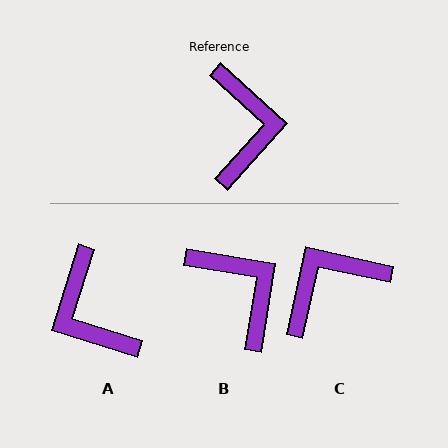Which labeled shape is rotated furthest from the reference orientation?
A, about 155 degrees away.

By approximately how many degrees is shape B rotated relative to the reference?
Approximately 33 degrees counter-clockwise.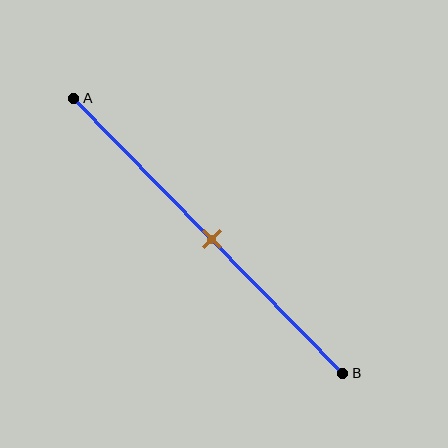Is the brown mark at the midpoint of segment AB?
Yes, the mark is approximately at the midpoint.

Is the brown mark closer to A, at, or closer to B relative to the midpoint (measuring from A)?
The brown mark is approximately at the midpoint of segment AB.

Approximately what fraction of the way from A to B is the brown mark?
The brown mark is approximately 50% of the way from A to B.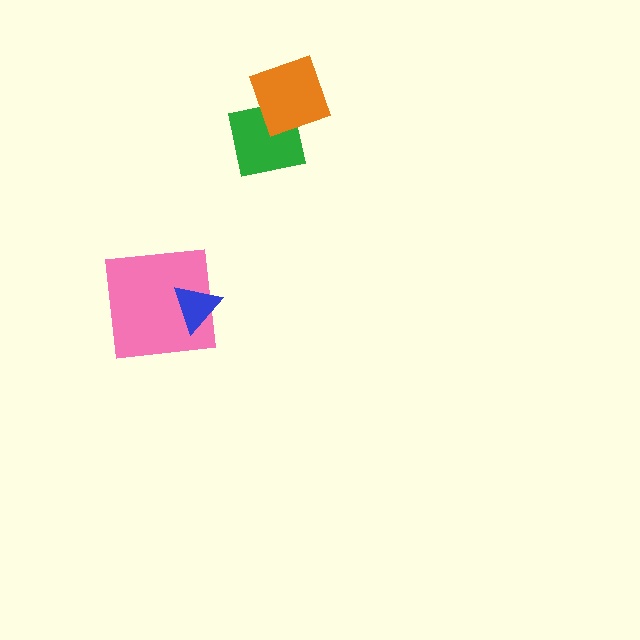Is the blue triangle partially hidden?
No, no other shape covers it.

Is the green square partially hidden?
Yes, it is partially covered by another shape.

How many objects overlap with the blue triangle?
1 object overlaps with the blue triangle.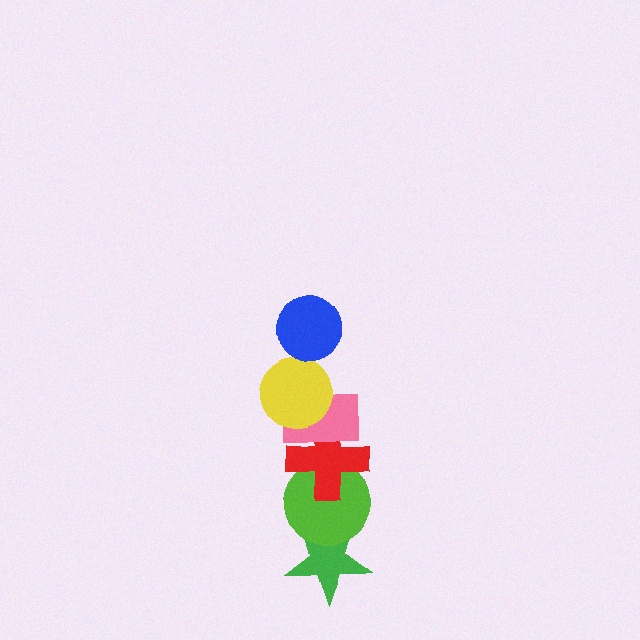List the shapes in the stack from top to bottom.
From top to bottom: the blue circle, the yellow circle, the pink rectangle, the red cross, the lime circle, the green star.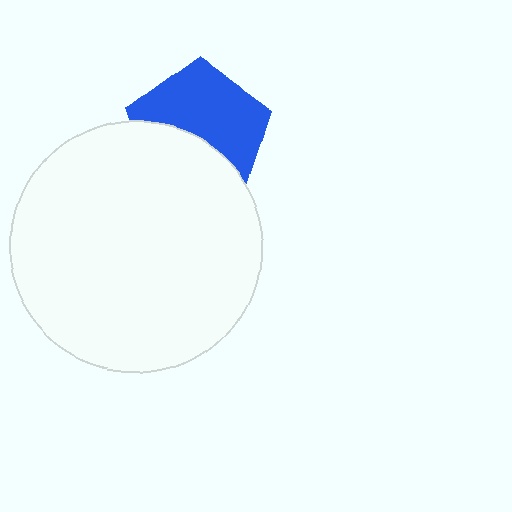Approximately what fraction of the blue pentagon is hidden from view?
Roughly 42% of the blue pentagon is hidden behind the white circle.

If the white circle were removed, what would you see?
You would see the complete blue pentagon.